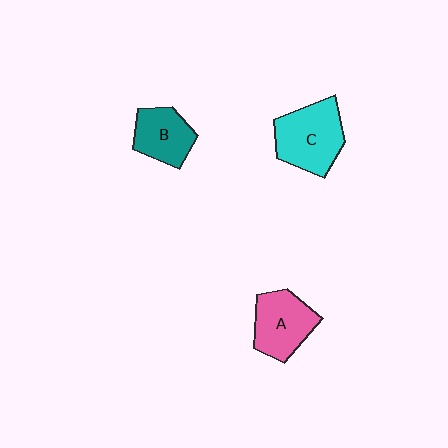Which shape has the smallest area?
Shape B (teal).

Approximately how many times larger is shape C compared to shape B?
Approximately 1.4 times.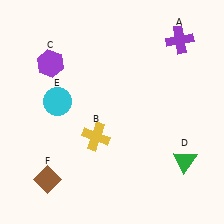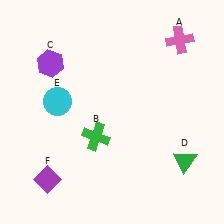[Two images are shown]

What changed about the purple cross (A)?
In Image 1, A is purple. In Image 2, it changed to pink.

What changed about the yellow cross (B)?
In Image 1, B is yellow. In Image 2, it changed to green.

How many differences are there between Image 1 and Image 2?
There are 3 differences between the two images.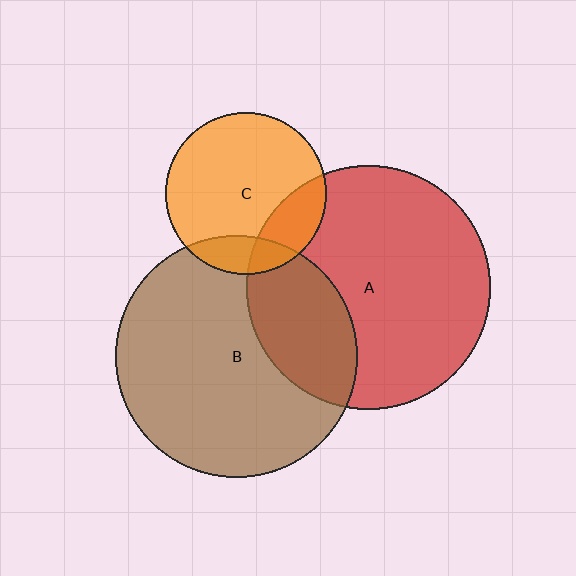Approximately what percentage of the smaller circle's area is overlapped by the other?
Approximately 15%.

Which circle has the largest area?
Circle A (red).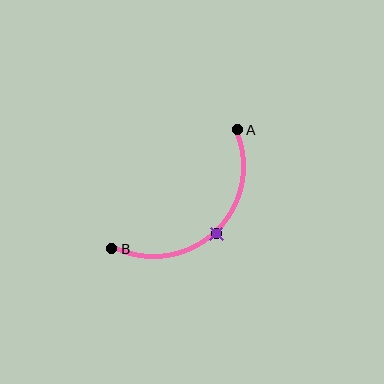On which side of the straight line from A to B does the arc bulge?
The arc bulges below and to the right of the straight line connecting A and B.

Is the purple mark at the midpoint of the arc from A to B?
Yes. The purple mark lies on the arc at equal arc-length from both A and B — it is the arc midpoint.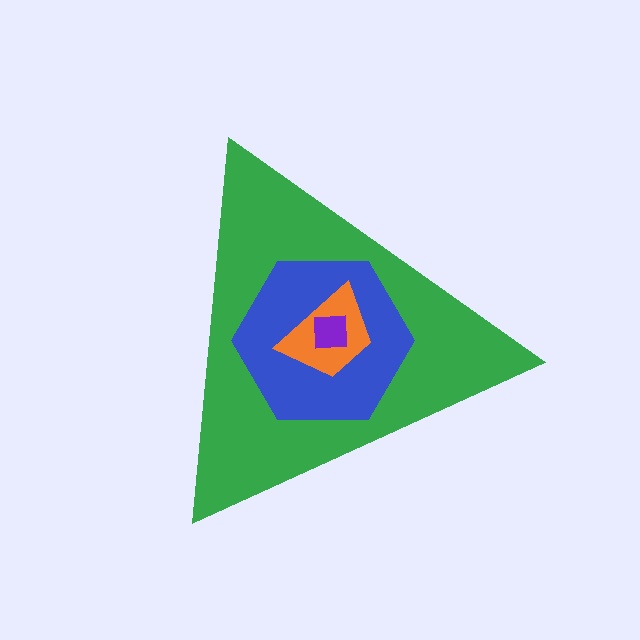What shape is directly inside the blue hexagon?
The orange trapezoid.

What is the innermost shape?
The purple square.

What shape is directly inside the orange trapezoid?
The purple square.